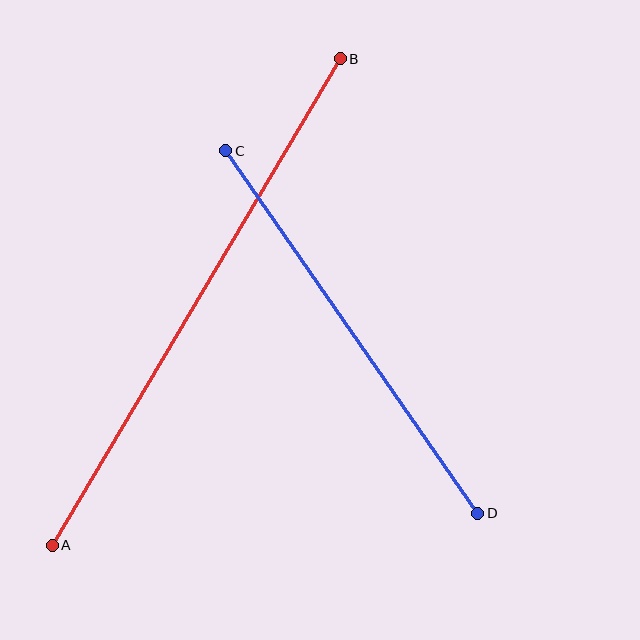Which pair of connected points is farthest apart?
Points A and B are farthest apart.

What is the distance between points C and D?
The distance is approximately 442 pixels.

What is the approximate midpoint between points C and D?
The midpoint is at approximately (352, 332) pixels.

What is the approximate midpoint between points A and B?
The midpoint is at approximately (196, 302) pixels.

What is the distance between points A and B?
The distance is approximately 565 pixels.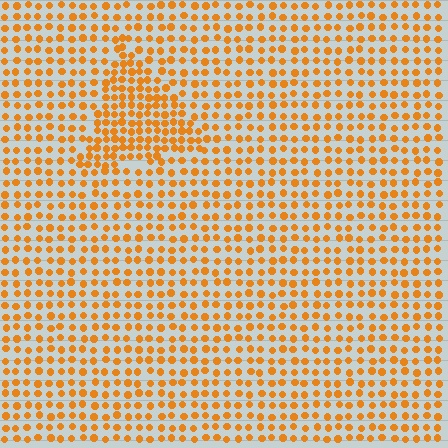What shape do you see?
I see a triangle.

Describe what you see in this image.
The image contains small orange elements arranged at two different densities. A triangle-shaped region is visible where the elements are more densely packed than the surrounding area.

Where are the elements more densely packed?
The elements are more densely packed inside the triangle boundary.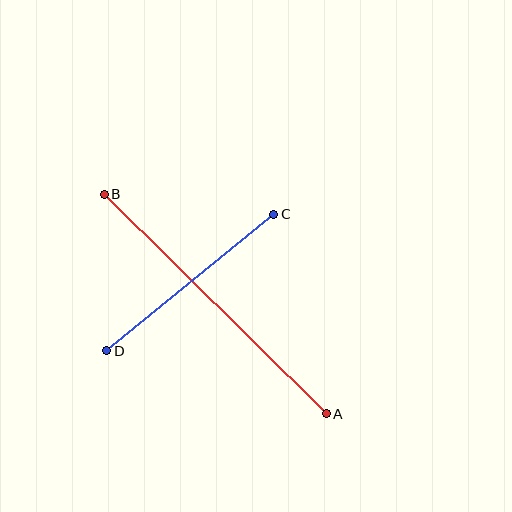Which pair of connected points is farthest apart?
Points A and B are farthest apart.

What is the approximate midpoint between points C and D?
The midpoint is at approximately (190, 283) pixels.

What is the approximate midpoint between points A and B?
The midpoint is at approximately (215, 304) pixels.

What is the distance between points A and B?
The distance is approximately 312 pixels.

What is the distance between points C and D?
The distance is approximately 215 pixels.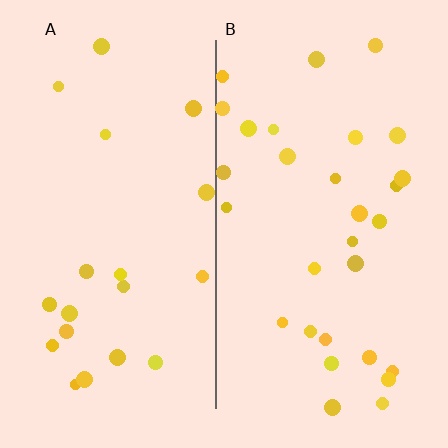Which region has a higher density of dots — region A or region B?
B (the right).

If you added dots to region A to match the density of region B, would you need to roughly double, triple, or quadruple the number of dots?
Approximately double.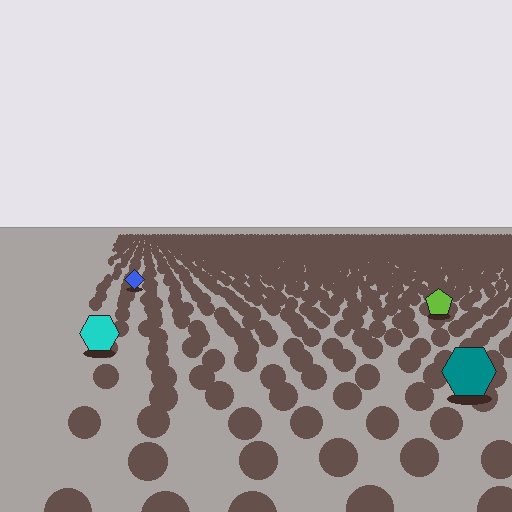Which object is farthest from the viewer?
The blue diamond is farthest from the viewer. It appears smaller and the ground texture around it is denser.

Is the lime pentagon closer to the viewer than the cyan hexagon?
No. The cyan hexagon is closer — you can tell from the texture gradient: the ground texture is coarser near it.